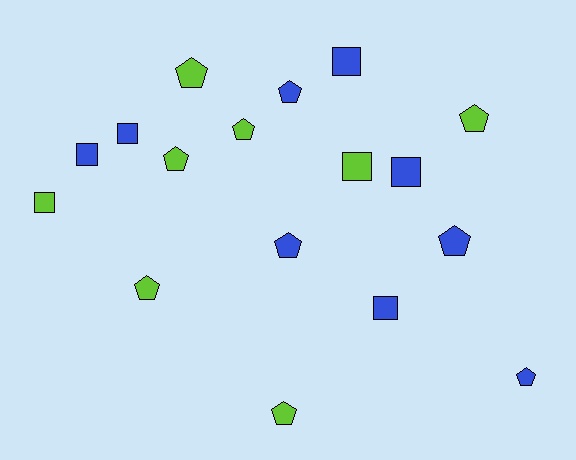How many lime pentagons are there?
There are 6 lime pentagons.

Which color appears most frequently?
Blue, with 9 objects.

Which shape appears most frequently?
Pentagon, with 10 objects.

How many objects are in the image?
There are 17 objects.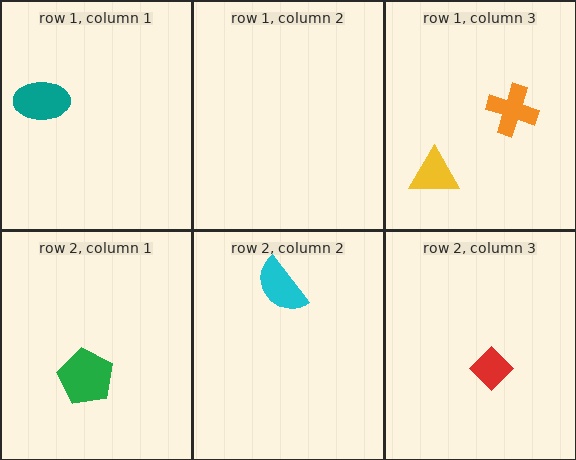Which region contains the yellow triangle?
The row 1, column 3 region.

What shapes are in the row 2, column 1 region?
The green pentagon.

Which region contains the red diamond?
The row 2, column 3 region.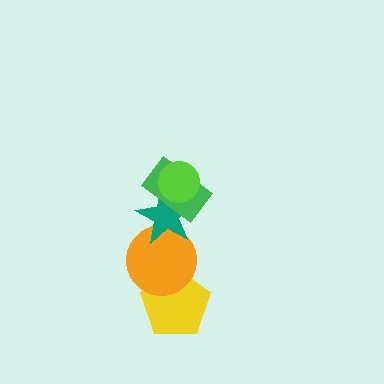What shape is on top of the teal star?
The green rectangle is on top of the teal star.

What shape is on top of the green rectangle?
The lime circle is on top of the green rectangle.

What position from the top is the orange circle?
The orange circle is 4th from the top.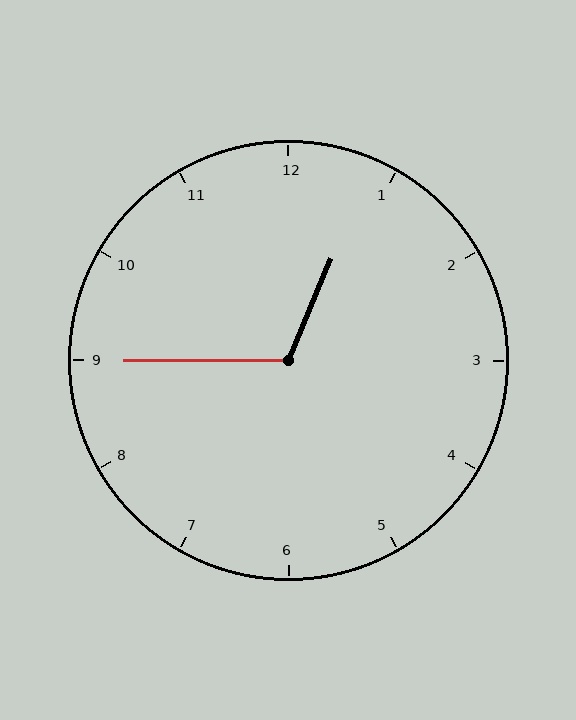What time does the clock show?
12:45.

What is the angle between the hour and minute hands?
Approximately 112 degrees.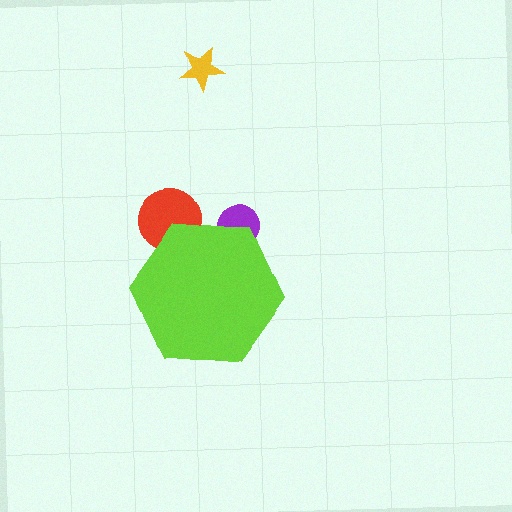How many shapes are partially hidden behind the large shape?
2 shapes are partially hidden.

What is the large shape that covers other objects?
A lime hexagon.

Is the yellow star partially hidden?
No, the yellow star is fully visible.